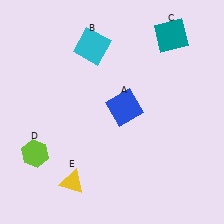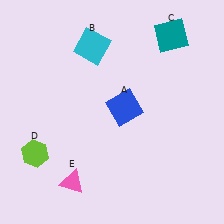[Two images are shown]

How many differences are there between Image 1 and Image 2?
There is 1 difference between the two images.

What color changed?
The triangle (E) changed from yellow in Image 1 to pink in Image 2.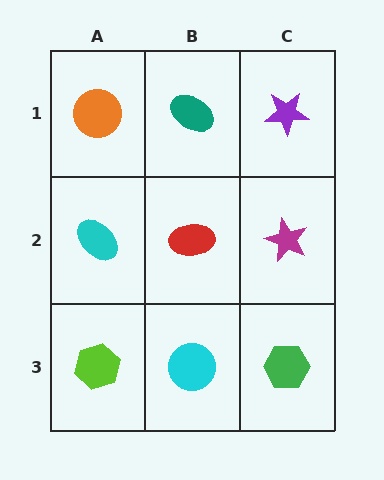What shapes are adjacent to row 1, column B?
A red ellipse (row 2, column B), an orange circle (row 1, column A), a purple star (row 1, column C).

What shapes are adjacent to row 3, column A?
A cyan ellipse (row 2, column A), a cyan circle (row 3, column B).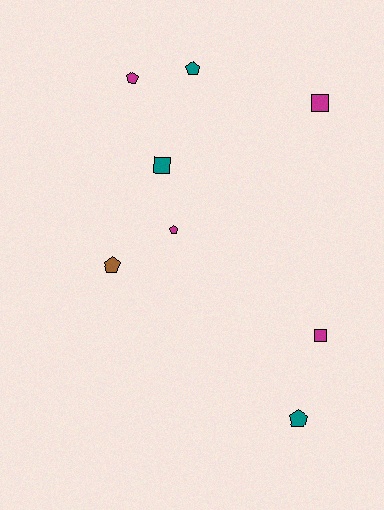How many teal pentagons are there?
There are 2 teal pentagons.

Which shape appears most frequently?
Pentagon, with 5 objects.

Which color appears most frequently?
Magenta, with 4 objects.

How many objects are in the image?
There are 8 objects.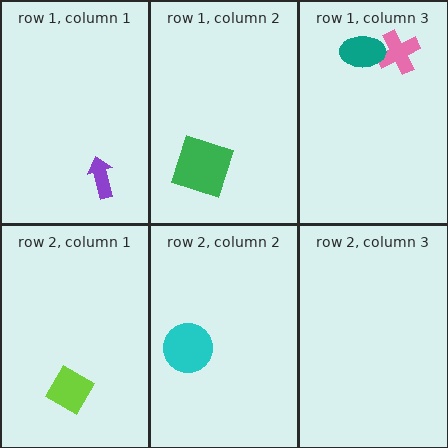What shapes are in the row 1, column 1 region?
The purple arrow.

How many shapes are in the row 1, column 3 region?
2.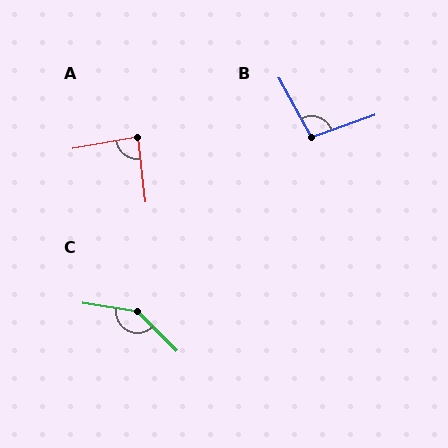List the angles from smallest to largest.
A (87°), B (99°), C (144°).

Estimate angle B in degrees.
Approximately 99 degrees.